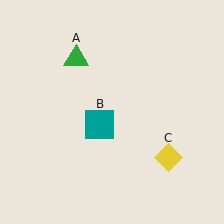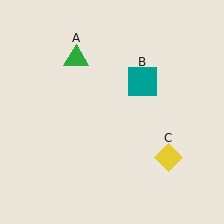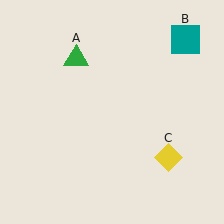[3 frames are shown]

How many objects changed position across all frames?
1 object changed position: teal square (object B).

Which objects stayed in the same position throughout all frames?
Green triangle (object A) and yellow diamond (object C) remained stationary.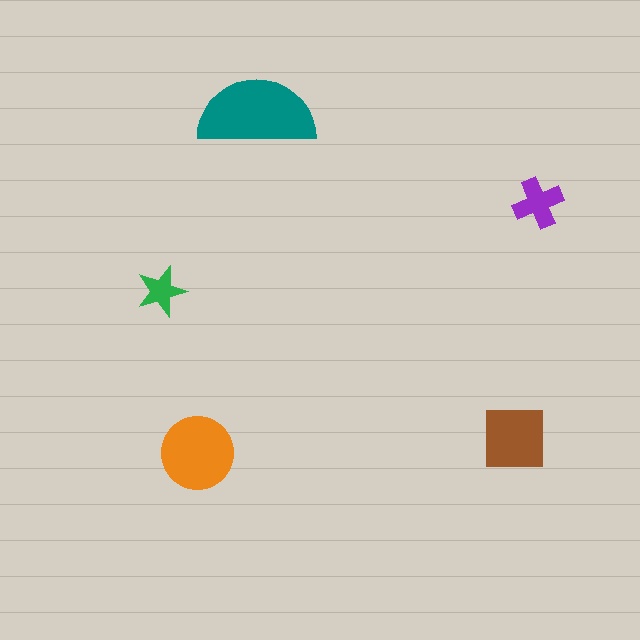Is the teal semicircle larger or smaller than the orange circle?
Larger.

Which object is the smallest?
The green star.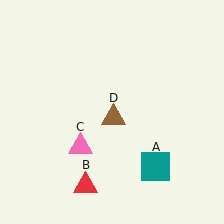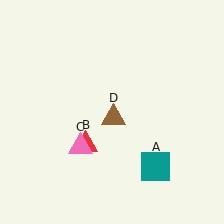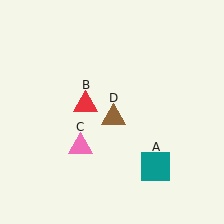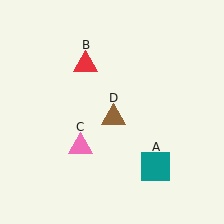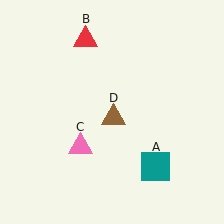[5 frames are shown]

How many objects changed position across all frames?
1 object changed position: red triangle (object B).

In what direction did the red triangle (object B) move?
The red triangle (object B) moved up.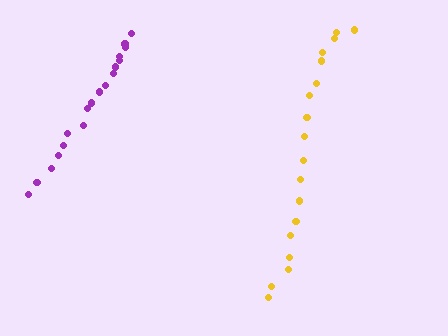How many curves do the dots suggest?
There are 2 distinct paths.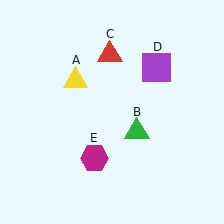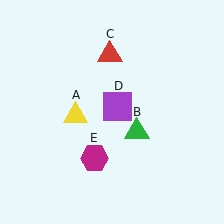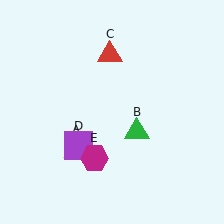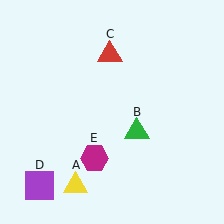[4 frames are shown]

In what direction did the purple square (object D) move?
The purple square (object D) moved down and to the left.